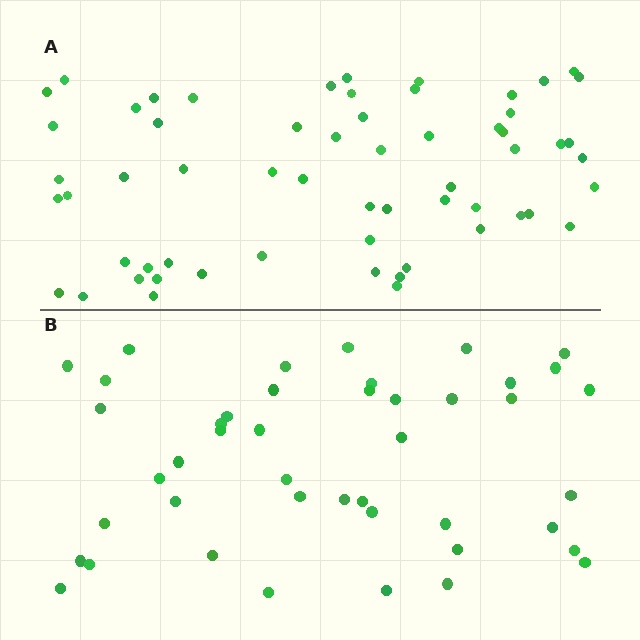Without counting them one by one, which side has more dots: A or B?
Region A (the top region) has more dots.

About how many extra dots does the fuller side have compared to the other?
Region A has approximately 15 more dots than region B.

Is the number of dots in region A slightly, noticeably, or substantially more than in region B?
Region A has noticeably more, but not dramatically so. The ratio is roughly 1.4 to 1.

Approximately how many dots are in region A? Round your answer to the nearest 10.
About 60 dots.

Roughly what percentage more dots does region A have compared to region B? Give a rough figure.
About 35% more.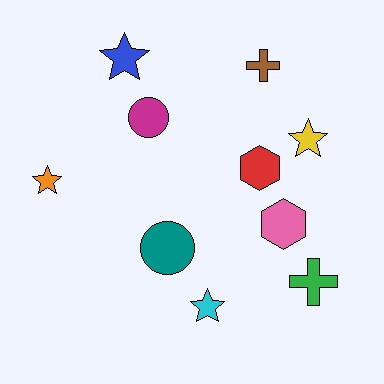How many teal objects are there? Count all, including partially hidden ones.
There is 1 teal object.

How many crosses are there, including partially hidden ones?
There are 2 crosses.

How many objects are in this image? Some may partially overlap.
There are 10 objects.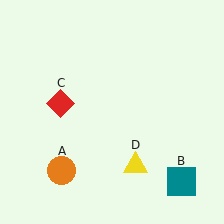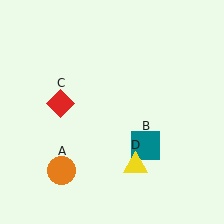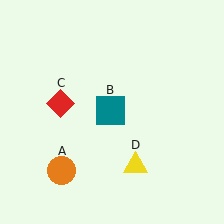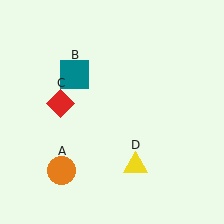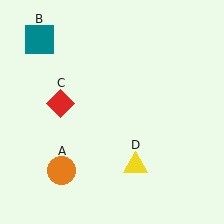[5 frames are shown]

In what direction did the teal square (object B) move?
The teal square (object B) moved up and to the left.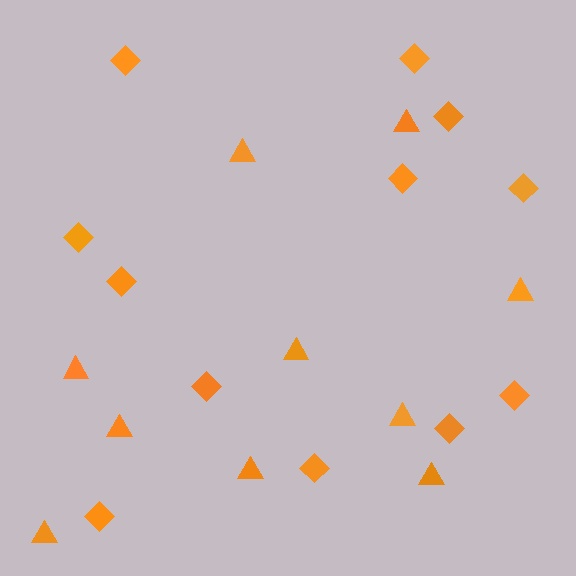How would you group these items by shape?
There are 2 groups: one group of triangles (10) and one group of diamonds (12).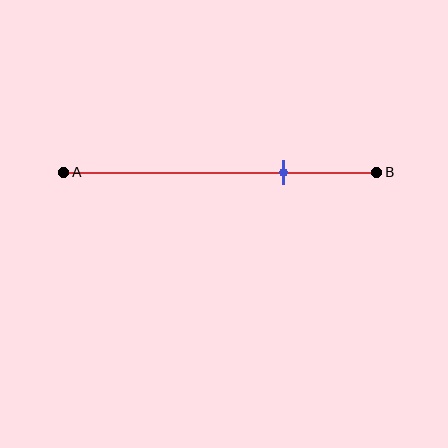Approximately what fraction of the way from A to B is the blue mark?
The blue mark is approximately 70% of the way from A to B.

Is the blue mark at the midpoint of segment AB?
No, the mark is at about 70% from A, not at the 50% midpoint.